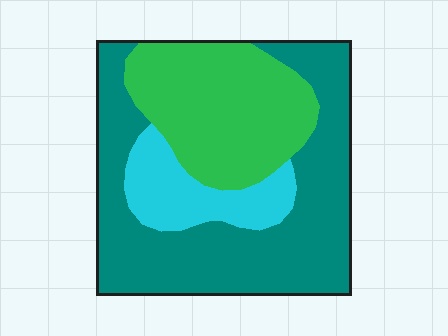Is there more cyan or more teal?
Teal.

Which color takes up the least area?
Cyan, at roughly 15%.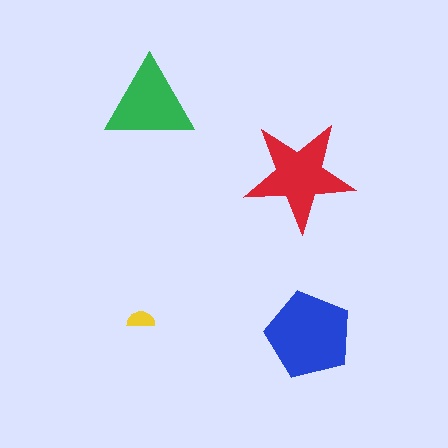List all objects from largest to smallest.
The blue pentagon, the red star, the green triangle, the yellow semicircle.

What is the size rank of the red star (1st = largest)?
2nd.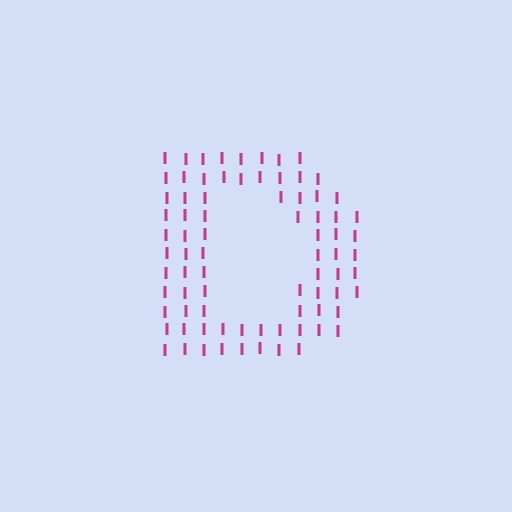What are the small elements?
The small elements are letter I's.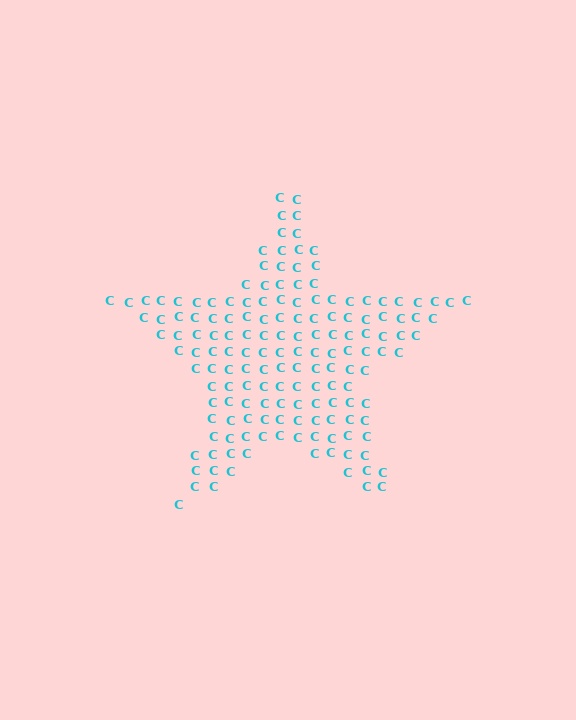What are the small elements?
The small elements are letter C's.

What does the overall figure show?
The overall figure shows a star.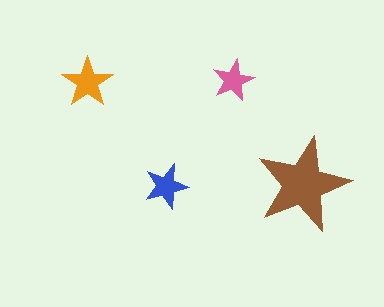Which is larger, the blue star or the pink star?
The blue one.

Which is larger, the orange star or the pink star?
The orange one.